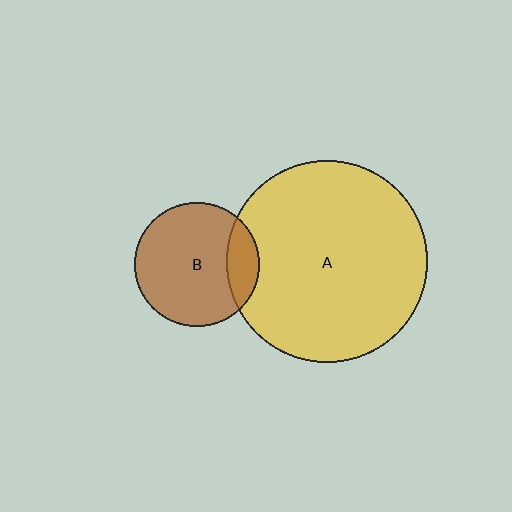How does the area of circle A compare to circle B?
Approximately 2.6 times.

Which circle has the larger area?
Circle A (yellow).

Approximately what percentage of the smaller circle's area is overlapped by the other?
Approximately 20%.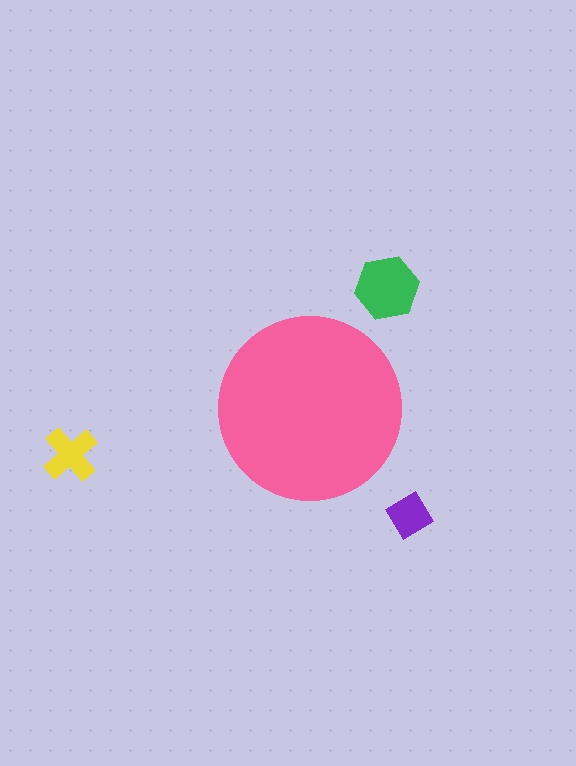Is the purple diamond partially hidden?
No, the purple diamond is fully visible.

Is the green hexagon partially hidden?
No, the green hexagon is fully visible.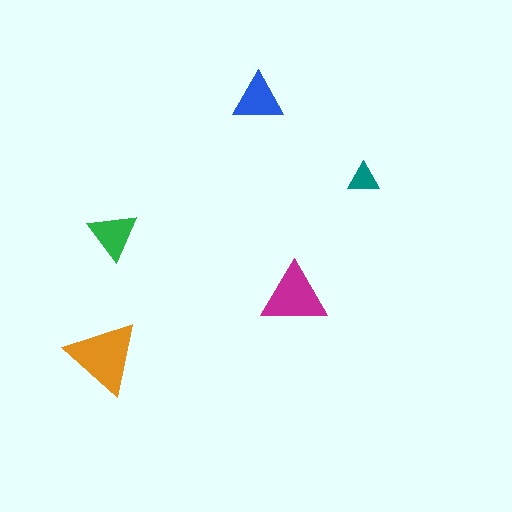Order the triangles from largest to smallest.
the orange one, the magenta one, the blue one, the green one, the teal one.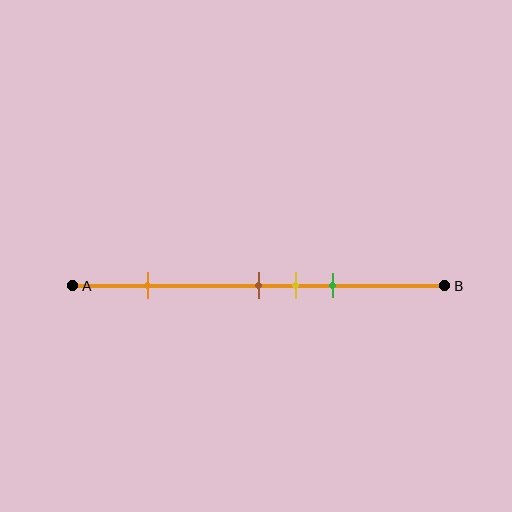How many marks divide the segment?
There are 4 marks dividing the segment.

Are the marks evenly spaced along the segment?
No, the marks are not evenly spaced.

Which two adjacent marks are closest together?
The brown and yellow marks are the closest adjacent pair.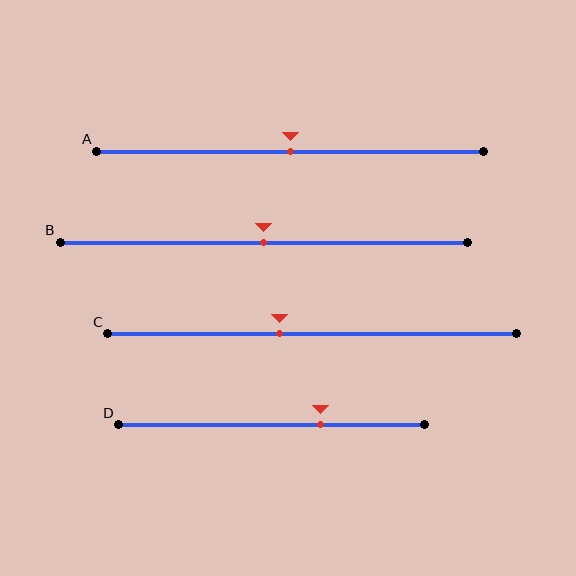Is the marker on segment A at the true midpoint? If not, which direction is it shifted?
Yes, the marker on segment A is at the true midpoint.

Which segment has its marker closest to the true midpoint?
Segment A has its marker closest to the true midpoint.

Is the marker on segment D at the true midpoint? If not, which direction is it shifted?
No, the marker on segment D is shifted to the right by about 16% of the segment length.